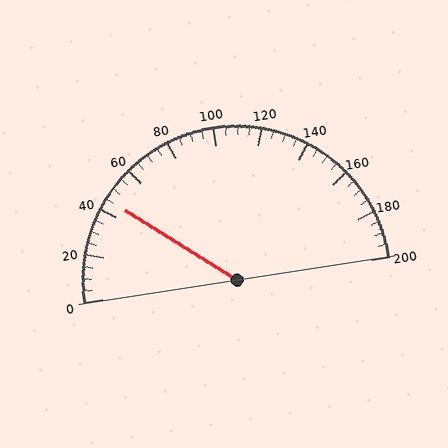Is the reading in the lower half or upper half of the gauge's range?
The reading is in the lower half of the range (0 to 200).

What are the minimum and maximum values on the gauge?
The gauge ranges from 0 to 200.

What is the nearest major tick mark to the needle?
The nearest major tick mark is 40.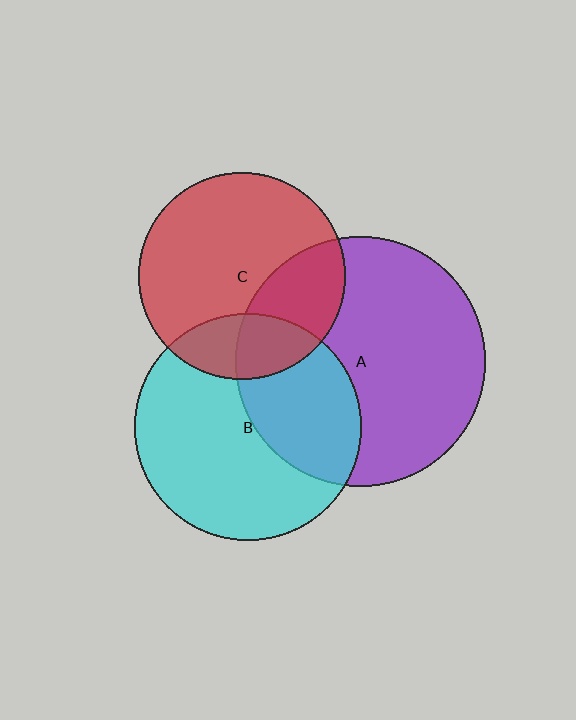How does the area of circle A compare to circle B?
Approximately 1.2 times.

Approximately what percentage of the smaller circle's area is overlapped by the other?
Approximately 20%.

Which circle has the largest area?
Circle A (purple).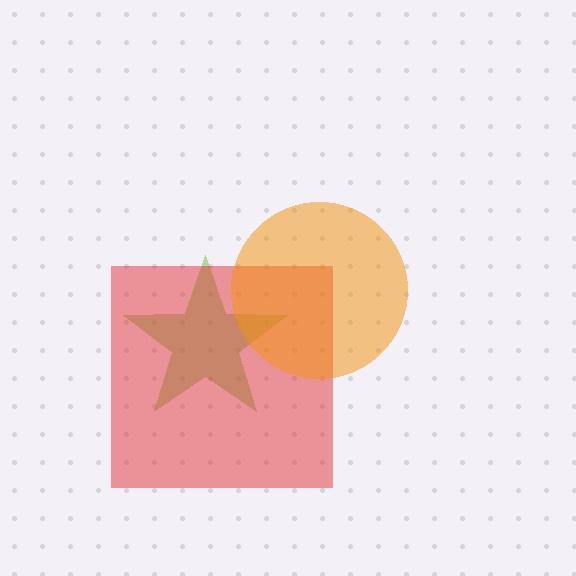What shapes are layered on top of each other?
The layered shapes are: a lime star, a red square, an orange circle.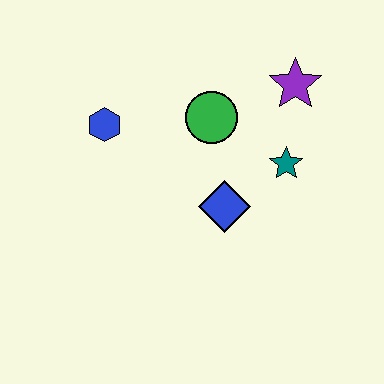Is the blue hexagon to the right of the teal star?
No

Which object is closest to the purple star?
The teal star is closest to the purple star.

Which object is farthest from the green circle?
The blue hexagon is farthest from the green circle.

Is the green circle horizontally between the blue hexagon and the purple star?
Yes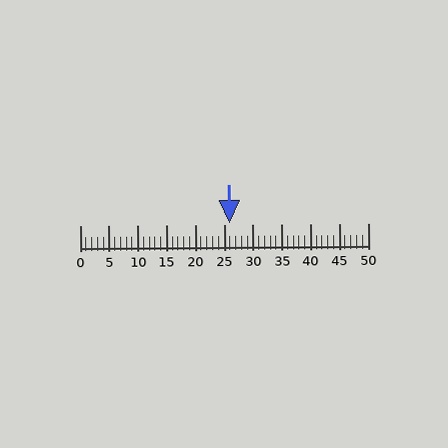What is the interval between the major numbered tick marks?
The major tick marks are spaced 5 units apart.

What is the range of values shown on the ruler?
The ruler shows values from 0 to 50.